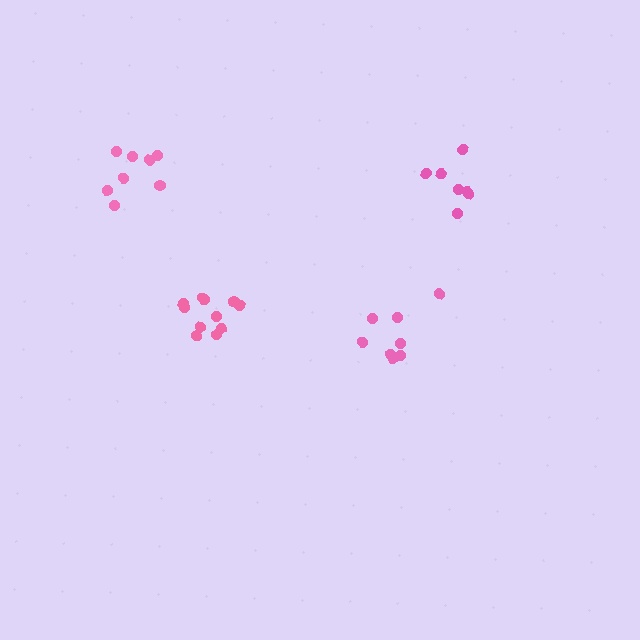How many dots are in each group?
Group 1: 11 dots, Group 2: 8 dots, Group 3: 8 dots, Group 4: 7 dots (34 total).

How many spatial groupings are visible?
There are 4 spatial groupings.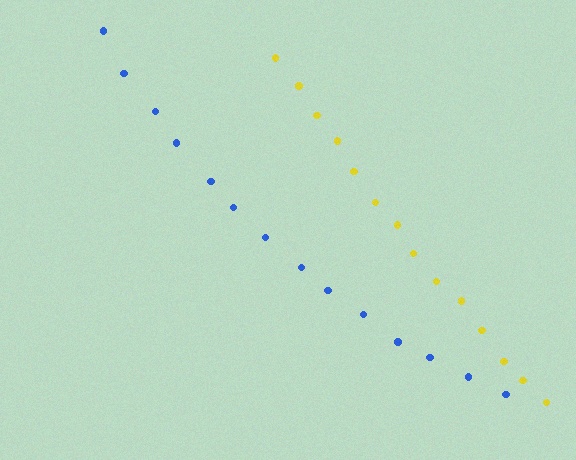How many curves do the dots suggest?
There are 2 distinct paths.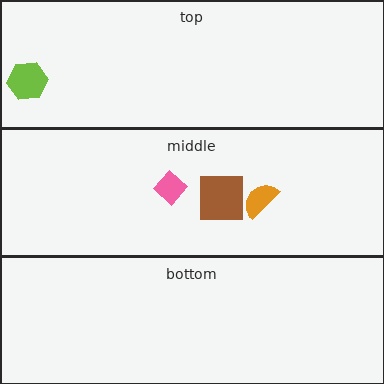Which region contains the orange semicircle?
The middle region.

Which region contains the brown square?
The middle region.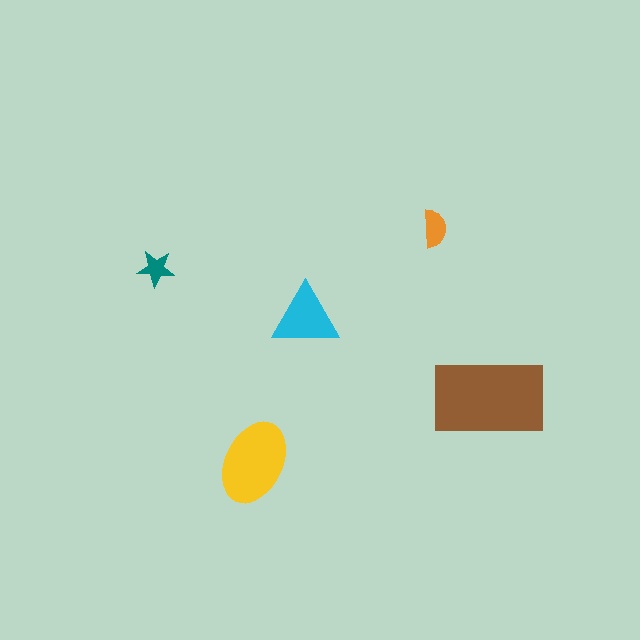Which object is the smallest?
The teal star.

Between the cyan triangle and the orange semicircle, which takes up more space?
The cyan triangle.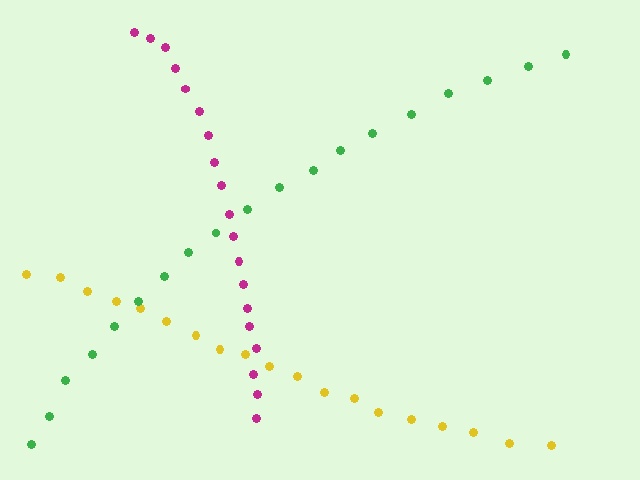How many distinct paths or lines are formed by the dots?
There are 3 distinct paths.